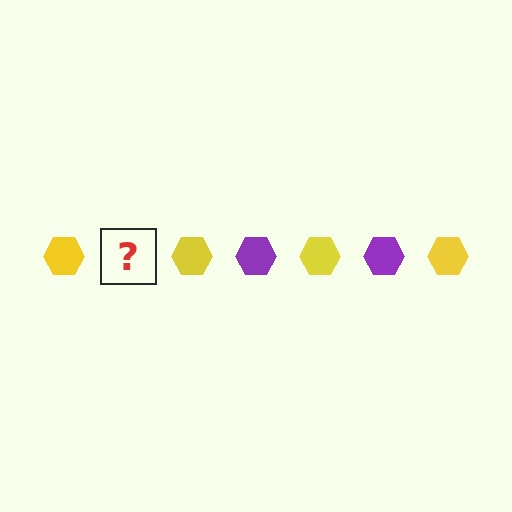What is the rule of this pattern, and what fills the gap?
The rule is that the pattern cycles through yellow, purple hexagons. The gap should be filled with a purple hexagon.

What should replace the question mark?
The question mark should be replaced with a purple hexagon.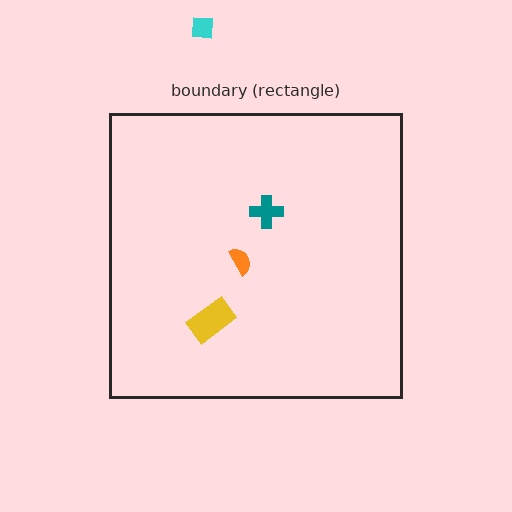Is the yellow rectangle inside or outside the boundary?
Inside.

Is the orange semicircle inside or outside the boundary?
Inside.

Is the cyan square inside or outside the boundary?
Outside.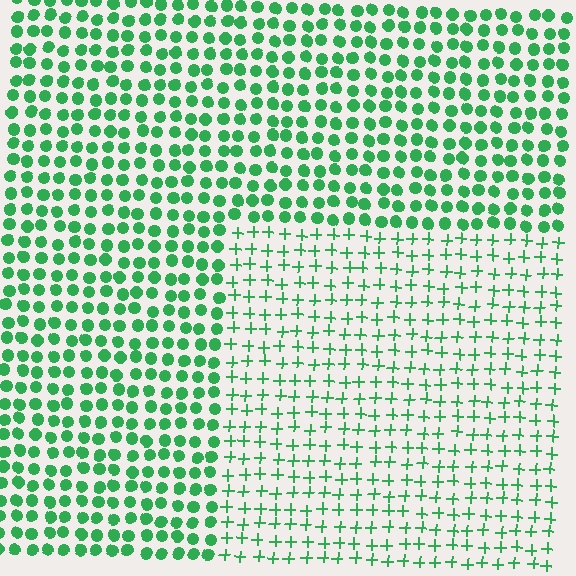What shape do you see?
I see a rectangle.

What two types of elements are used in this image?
The image uses plus signs inside the rectangle region and circles outside it.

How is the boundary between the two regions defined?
The boundary is defined by a change in element shape: plus signs inside vs. circles outside. All elements share the same color and spacing.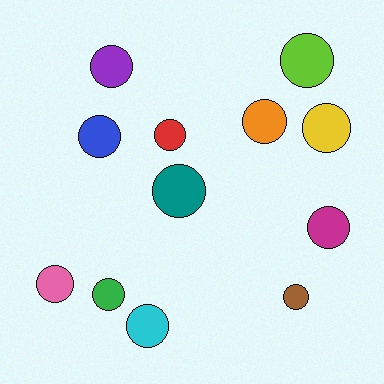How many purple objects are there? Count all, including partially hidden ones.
There is 1 purple object.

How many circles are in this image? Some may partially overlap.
There are 12 circles.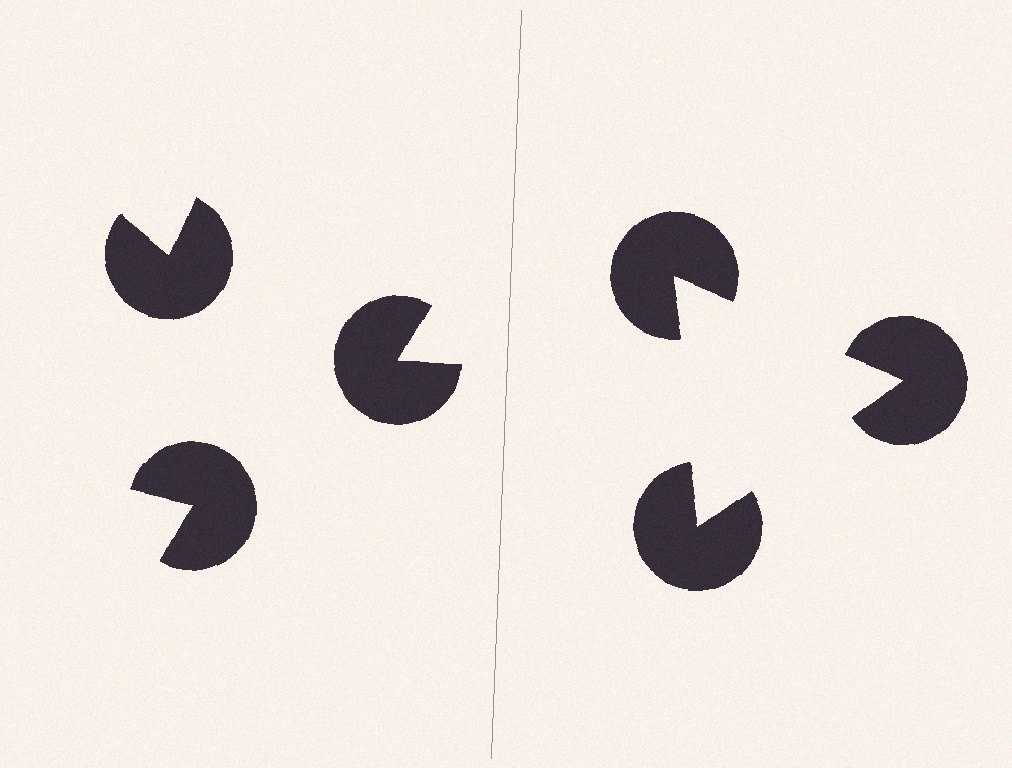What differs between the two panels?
The pac-man discs are positioned identically on both sides; only the wedge orientations differ. On the right they align to a triangle; on the left they are misaligned.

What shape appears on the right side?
An illusory triangle.